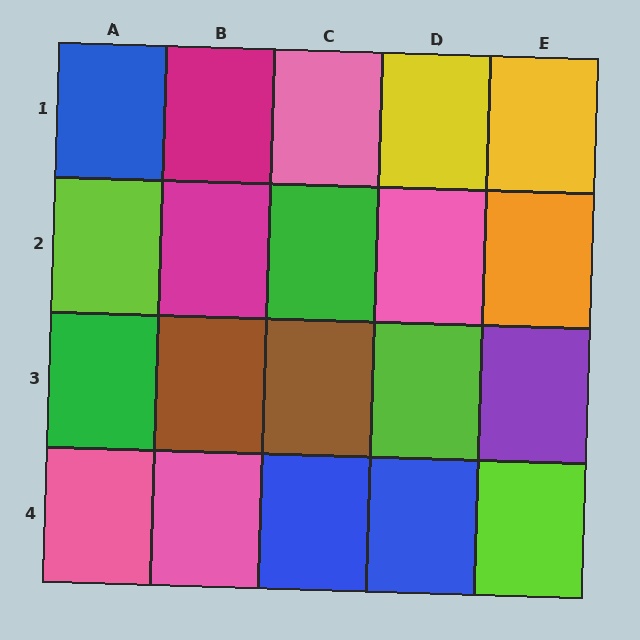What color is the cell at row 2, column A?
Lime.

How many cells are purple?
1 cell is purple.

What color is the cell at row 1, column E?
Yellow.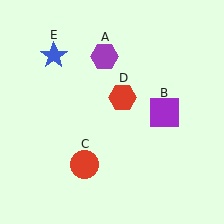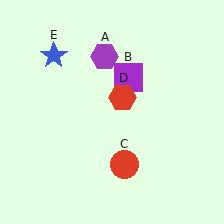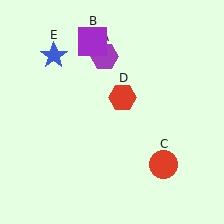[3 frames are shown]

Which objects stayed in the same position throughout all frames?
Purple hexagon (object A) and red hexagon (object D) and blue star (object E) remained stationary.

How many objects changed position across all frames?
2 objects changed position: purple square (object B), red circle (object C).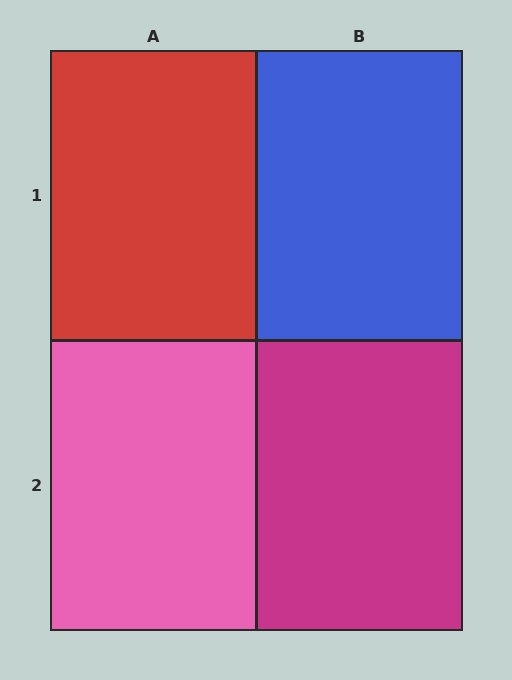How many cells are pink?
1 cell is pink.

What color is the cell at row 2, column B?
Magenta.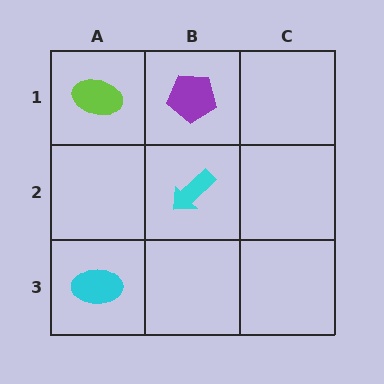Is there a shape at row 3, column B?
No, that cell is empty.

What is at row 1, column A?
A lime ellipse.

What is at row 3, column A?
A cyan ellipse.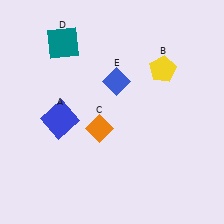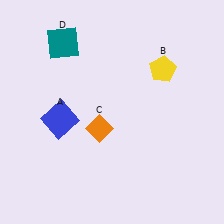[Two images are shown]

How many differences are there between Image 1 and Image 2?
There is 1 difference between the two images.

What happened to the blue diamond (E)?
The blue diamond (E) was removed in Image 2. It was in the top-right area of Image 1.